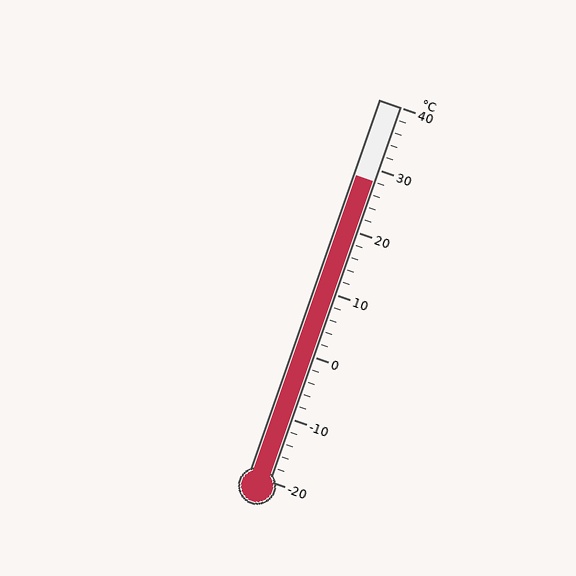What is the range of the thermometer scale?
The thermometer scale ranges from -20°C to 40°C.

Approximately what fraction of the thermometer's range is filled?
The thermometer is filled to approximately 80% of its range.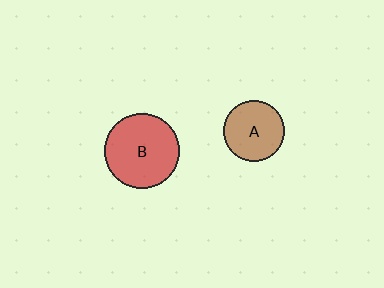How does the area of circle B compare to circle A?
Approximately 1.5 times.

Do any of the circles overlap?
No, none of the circles overlap.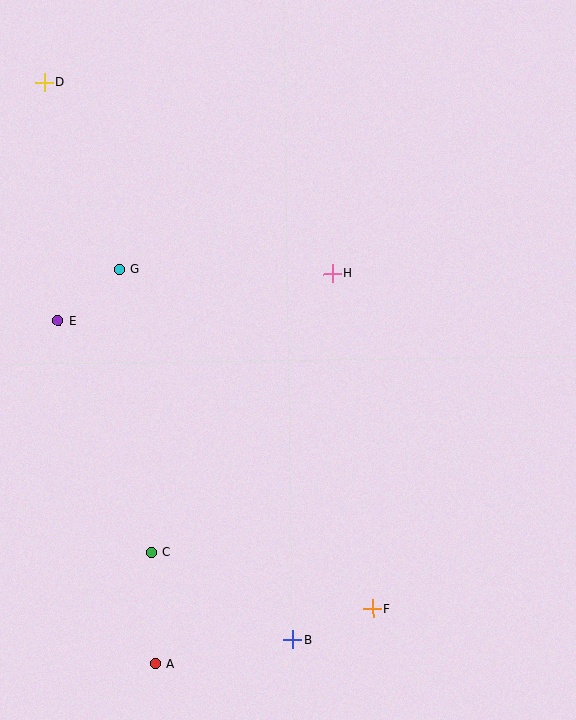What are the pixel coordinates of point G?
Point G is at (119, 269).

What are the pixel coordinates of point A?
Point A is at (155, 664).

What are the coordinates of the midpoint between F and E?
The midpoint between F and E is at (215, 465).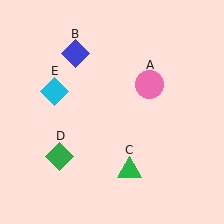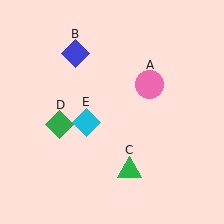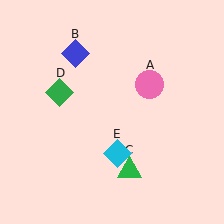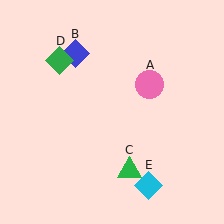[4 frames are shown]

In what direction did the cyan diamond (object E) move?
The cyan diamond (object E) moved down and to the right.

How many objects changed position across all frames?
2 objects changed position: green diamond (object D), cyan diamond (object E).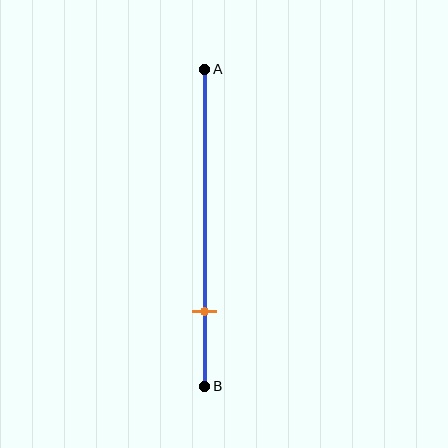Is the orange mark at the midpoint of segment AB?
No, the mark is at about 75% from A, not at the 50% midpoint.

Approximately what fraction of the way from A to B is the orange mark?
The orange mark is approximately 75% of the way from A to B.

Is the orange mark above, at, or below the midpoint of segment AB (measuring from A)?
The orange mark is below the midpoint of segment AB.